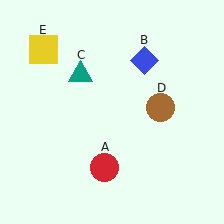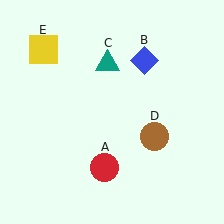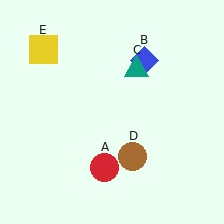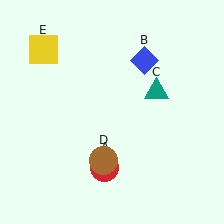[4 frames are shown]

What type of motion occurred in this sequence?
The teal triangle (object C), brown circle (object D) rotated clockwise around the center of the scene.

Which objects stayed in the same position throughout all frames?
Red circle (object A) and blue diamond (object B) and yellow square (object E) remained stationary.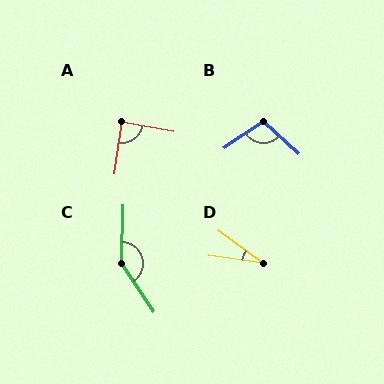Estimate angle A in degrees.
Approximately 89 degrees.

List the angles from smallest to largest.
D (28°), A (89°), B (104°), C (145°).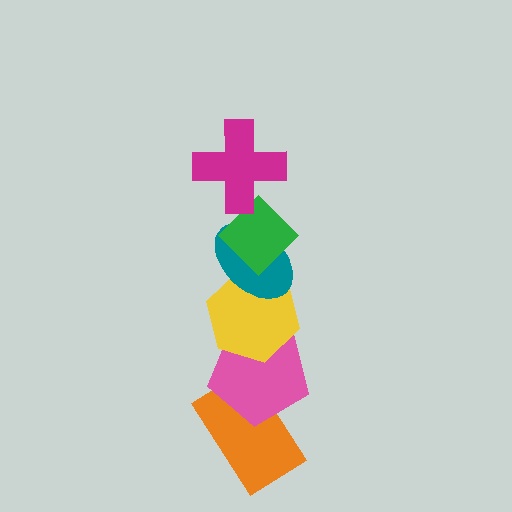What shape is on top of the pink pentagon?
The yellow hexagon is on top of the pink pentagon.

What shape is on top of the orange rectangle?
The pink pentagon is on top of the orange rectangle.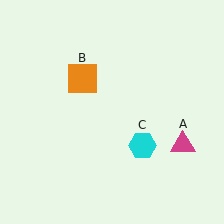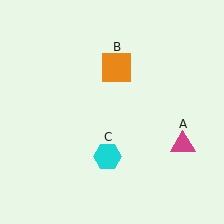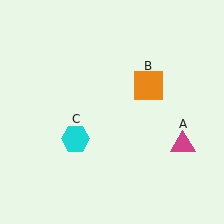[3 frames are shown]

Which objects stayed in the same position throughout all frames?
Magenta triangle (object A) remained stationary.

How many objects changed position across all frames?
2 objects changed position: orange square (object B), cyan hexagon (object C).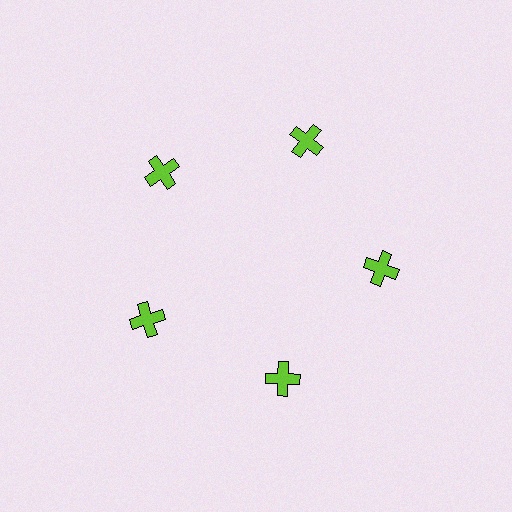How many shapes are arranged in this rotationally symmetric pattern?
There are 5 shapes, arranged in 5 groups of 1.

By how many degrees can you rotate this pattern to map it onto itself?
The pattern maps onto itself every 72 degrees of rotation.